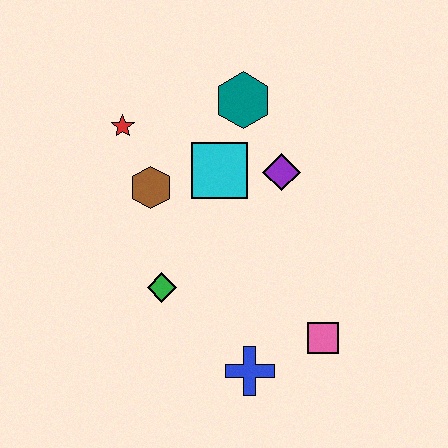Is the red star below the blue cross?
No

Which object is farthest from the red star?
The pink square is farthest from the red star.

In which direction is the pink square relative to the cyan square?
The pink square is below the cyan square.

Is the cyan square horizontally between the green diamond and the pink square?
Yes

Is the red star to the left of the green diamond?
Yes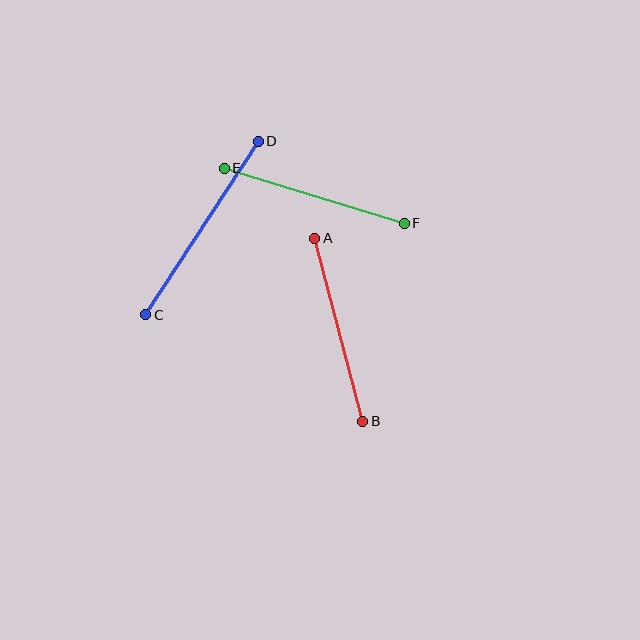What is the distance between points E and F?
The distance is approximately 188 pixels.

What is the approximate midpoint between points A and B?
The midpoint is at approximately (339, 330) pixels.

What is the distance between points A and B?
The distance is approximately 189 pixels.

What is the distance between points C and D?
The distance is approximately 207 pixels.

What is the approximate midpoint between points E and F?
The midpoint is at approximately (314, 196) pixels.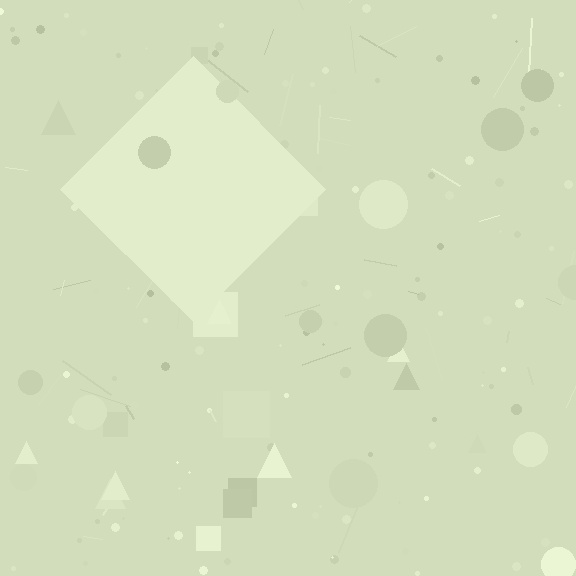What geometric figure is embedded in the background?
A diamond is embedded in the background.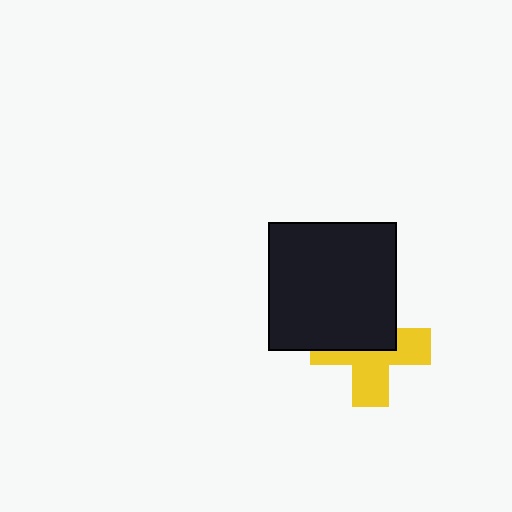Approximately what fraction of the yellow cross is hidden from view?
Roughly 47% of the yellow cross is hidden behind the black square.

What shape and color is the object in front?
The object in front is a black square.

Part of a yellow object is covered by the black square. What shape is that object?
It is a cross.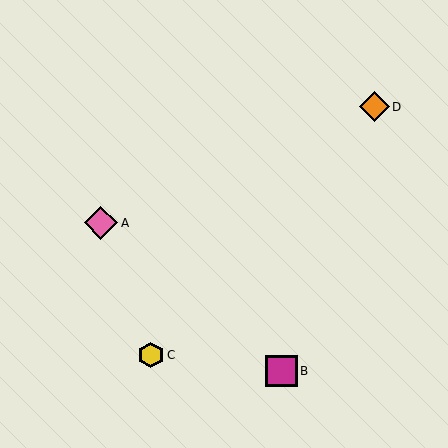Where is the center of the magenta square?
The center of the magenta square is at (281, 371).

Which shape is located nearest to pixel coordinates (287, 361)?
The magenta square (labeled B) at (281, 371) is nearest to that location.